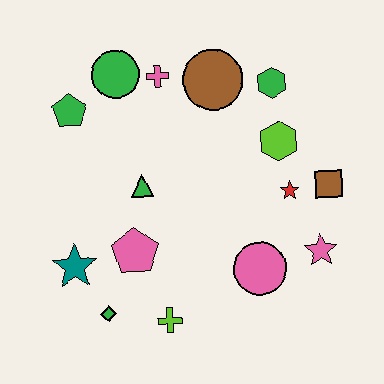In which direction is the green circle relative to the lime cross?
The green circle is above the lime cross.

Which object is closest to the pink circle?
The pink star is closest to the pink circle.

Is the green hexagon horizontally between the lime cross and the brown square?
Yes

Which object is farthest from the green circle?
The pink star is farthest from the green circle.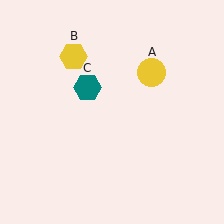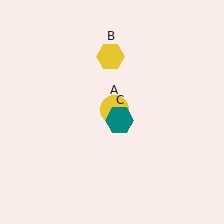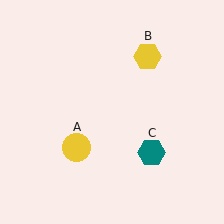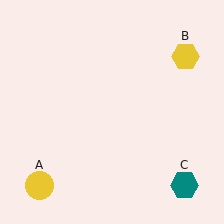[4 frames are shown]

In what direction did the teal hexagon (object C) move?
The teal hexagon (object C) moved down and to the right.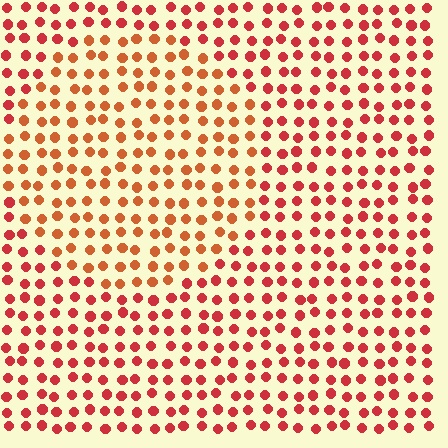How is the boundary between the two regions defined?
The boundary is defined purely by a slight shift in hue (about 24 degrees). Spacing, size, and orientation are identical on both sides.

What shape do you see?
I see a circle.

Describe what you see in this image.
The image is filled with small red elements in a uniform arrangement. A circle-shaped region is visible where the elements are tinted to a slightly different hue, forming a subtle color boundary.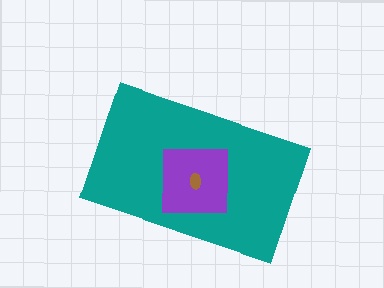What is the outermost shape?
The teal rectangle.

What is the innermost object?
The brown ellipse.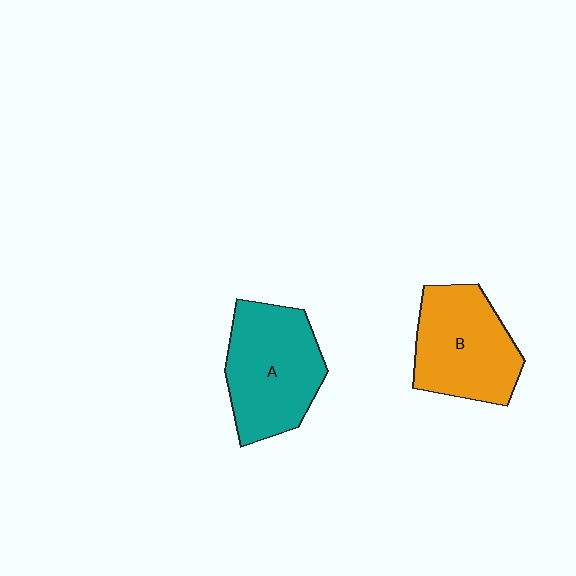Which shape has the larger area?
Shape A (teal).